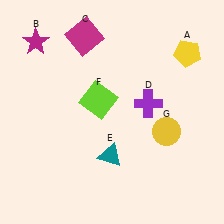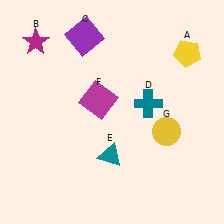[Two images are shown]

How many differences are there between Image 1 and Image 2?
There are 3 differences between the two images.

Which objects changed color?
C changed from magenta to purple. D changed from purple to teal. F changed from lime to magenta.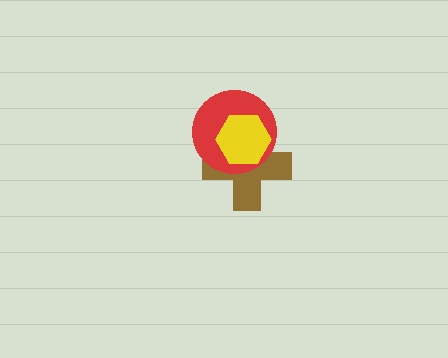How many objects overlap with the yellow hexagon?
2 objects overlap with the yellow hexagon.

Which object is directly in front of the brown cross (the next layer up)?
The red circle is directly in front of the brown cross.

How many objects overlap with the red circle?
2 objects overlap with the red circle.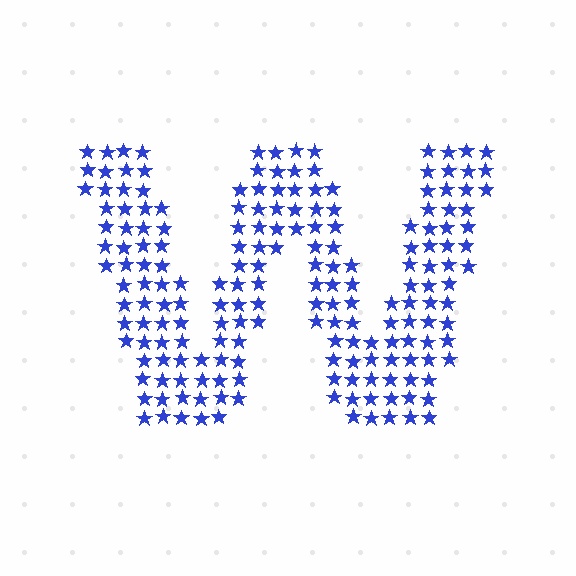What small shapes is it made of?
It is made of small stars.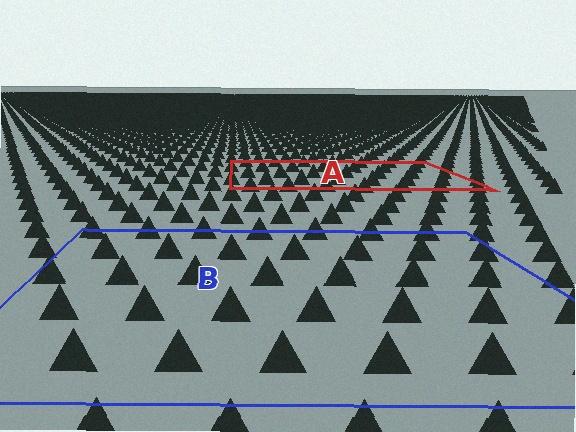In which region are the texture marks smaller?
The texture marks are smaller in region A, because it is farther away.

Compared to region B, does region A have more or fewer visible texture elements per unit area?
Region A has more texture elements per unit area — they are packed more densely because it is farther away.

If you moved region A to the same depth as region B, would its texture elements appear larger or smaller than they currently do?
They would appear larger. At a closer depth, the same texture elements are projected at a bigger on-screen size.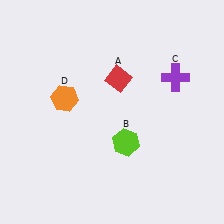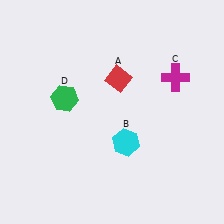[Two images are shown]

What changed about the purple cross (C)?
In Image 1, C is purple. In Image 2, it changed to magenta.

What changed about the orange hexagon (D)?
In Image 1, D is orange. In Image 2, it changed to green.